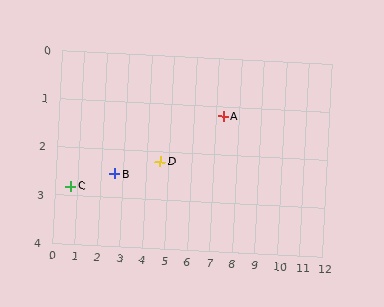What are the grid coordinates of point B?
Point B is at approximately (2.6, 2.5).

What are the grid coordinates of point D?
Point D is at approximately (4.6, 2.2).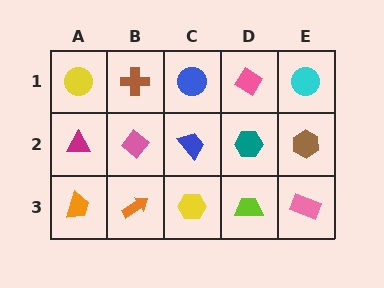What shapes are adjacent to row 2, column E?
A cyan circle (row 1, column E), a pink rectangle (row 3, column E), a teal hexagon (row 2, column D).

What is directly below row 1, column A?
A magenta triangle.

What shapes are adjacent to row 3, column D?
A teal hexagon (row 2, column D), a yellow hexagon (row 3, column C), a pink rectangle (row 3, column E).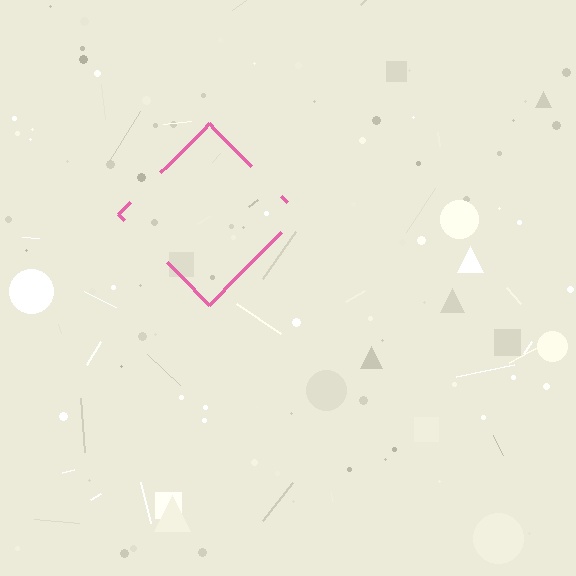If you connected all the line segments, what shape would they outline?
They would outline a diamond.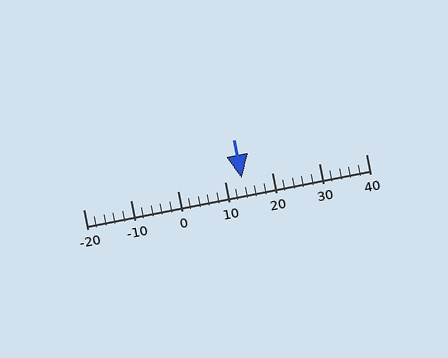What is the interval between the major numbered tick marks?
The major tick marks are spaced 10 units apart.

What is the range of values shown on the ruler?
The ruler shows values from -20 to 40.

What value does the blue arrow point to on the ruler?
The blue arrow points to approximately 14.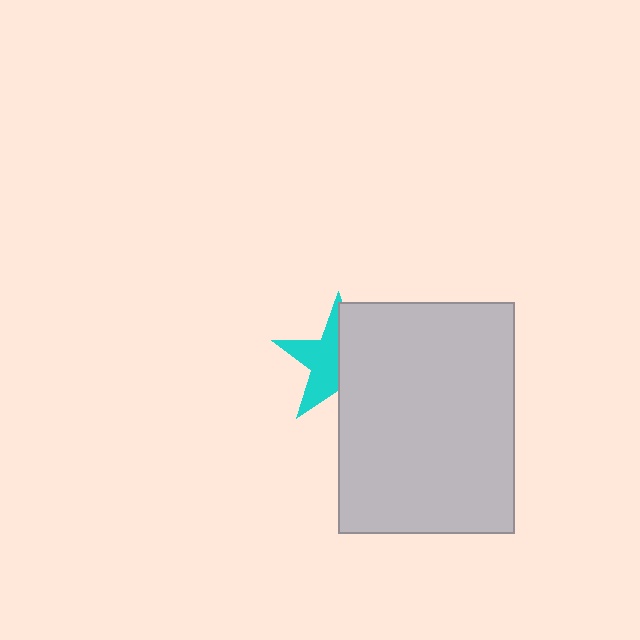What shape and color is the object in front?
The object in front is a light gray rectangle.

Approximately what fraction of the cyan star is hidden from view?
Roughly 50% of the cyan star is hidden behind the light gray rectangle.